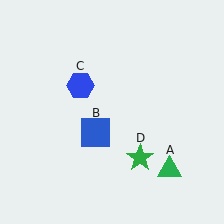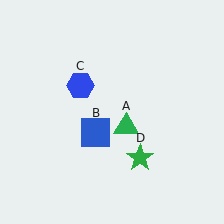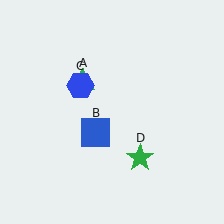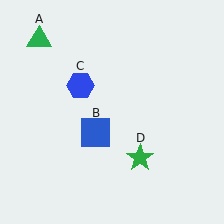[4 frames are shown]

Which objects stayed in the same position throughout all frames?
Blue square (object B) and blue hexagon (object C) and green star (object D) remained stationary.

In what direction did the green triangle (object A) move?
The green triangle (object A) moved up and to the left.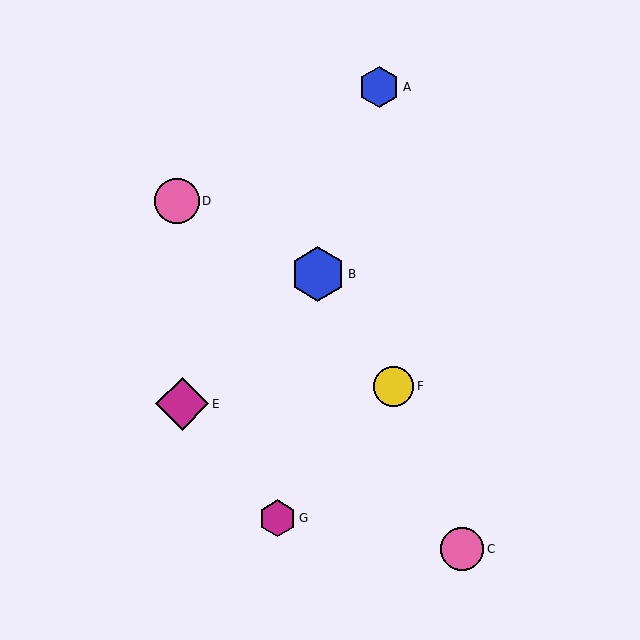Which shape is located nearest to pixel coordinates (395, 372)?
The yellow circle (labeled F) at (393, 386) is nearest to that location.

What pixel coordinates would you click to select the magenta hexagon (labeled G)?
Click at (278, 518) to select the magenta hexagon G.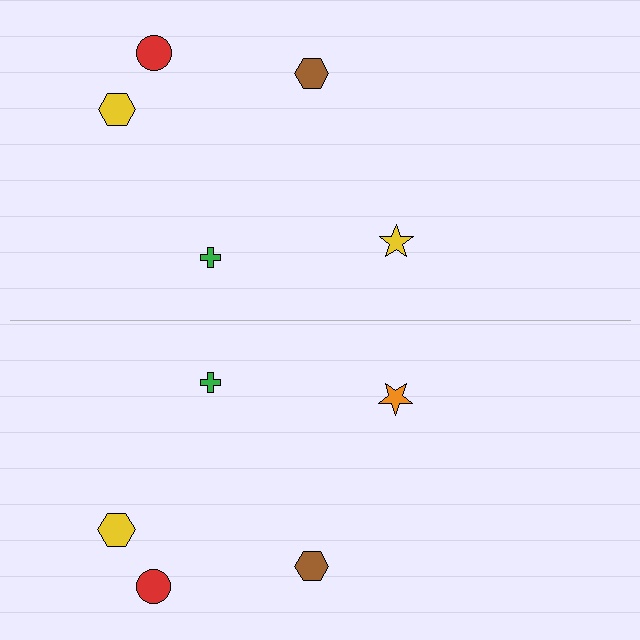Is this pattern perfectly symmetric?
No, the pattern is not perfectly symmetric. The orange star on the bottom side breaks the symmetry — its mirror counterpart is yellow.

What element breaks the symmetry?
The orange star on the bottom side breaks the symmetry — its mirror counterpart is yellow.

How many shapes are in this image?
There are 10 shapes in this image.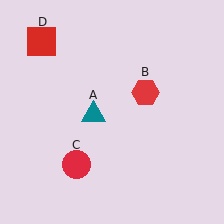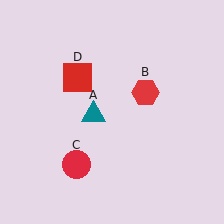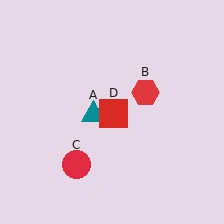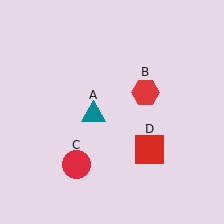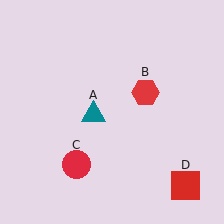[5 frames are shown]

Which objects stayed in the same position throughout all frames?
Teal triangle (object A) and red hexagon (object B) and red circle (object C) remained stationary.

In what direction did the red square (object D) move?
The red square (object D) moved down and to the right.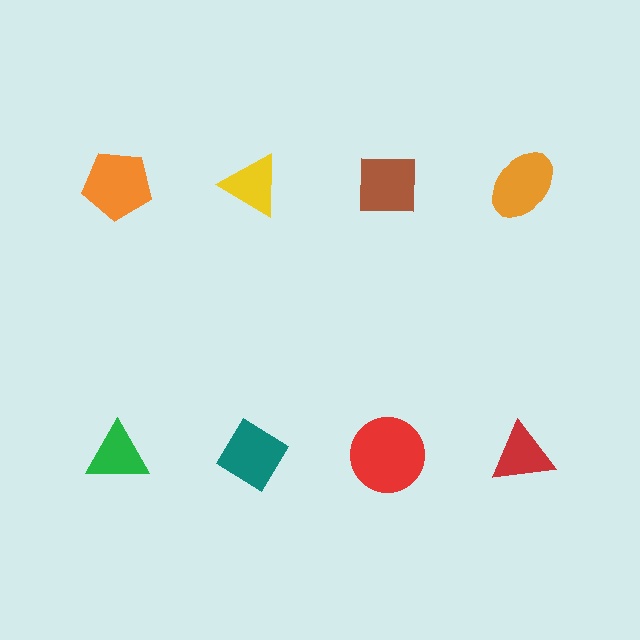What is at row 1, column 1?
An orange pentagon.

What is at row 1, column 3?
A brown square.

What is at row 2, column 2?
A teal diamond.